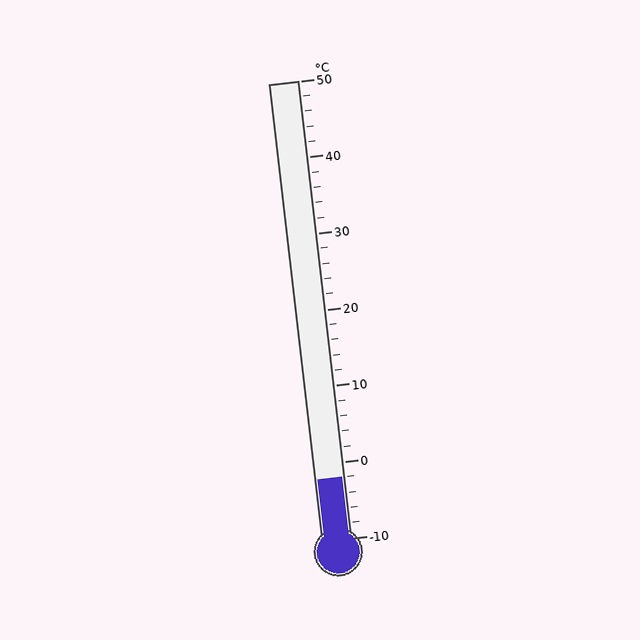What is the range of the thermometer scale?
The thermometer scale ranges from -10°C to 50°C.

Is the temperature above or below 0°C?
The temperature is below 0°C.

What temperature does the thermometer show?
The thermometer shows approximately -2°C.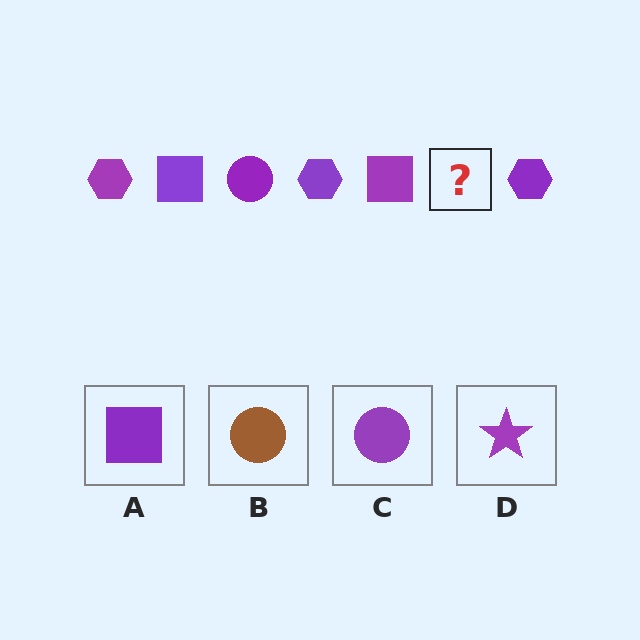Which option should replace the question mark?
Option C.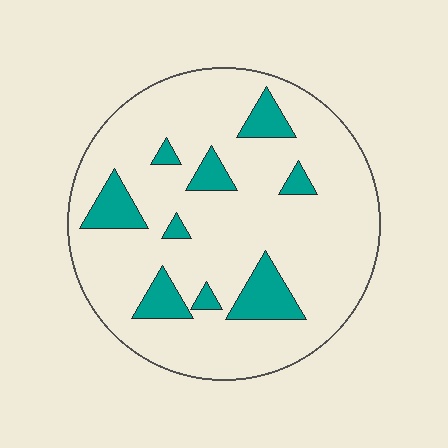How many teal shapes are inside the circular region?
9.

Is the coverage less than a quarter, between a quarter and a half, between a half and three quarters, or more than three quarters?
Less than a quarter.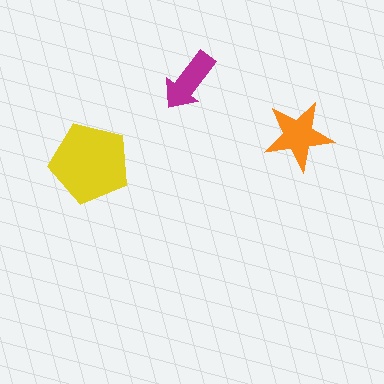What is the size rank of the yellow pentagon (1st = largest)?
1st.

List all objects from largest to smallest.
The yellow pentagon, the orange star, the magenta arrow.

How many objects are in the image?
There are 3 objects in the image.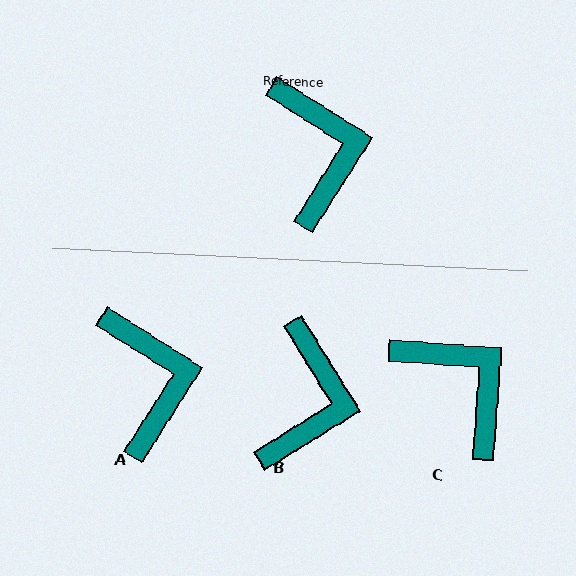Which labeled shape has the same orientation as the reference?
A.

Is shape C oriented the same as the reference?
No, it is off by about 28 degrees.